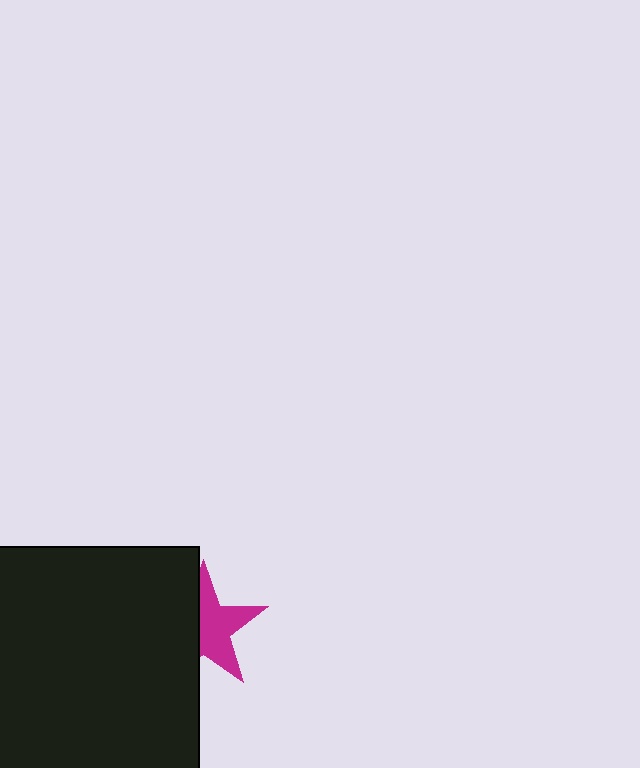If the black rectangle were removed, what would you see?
You would see the complete magenta star.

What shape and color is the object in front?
The object in front is a black rectangle.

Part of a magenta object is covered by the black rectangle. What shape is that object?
It is a star.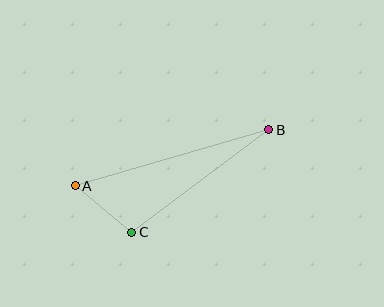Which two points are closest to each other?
Points A and C are closest to each other.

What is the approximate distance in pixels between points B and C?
The distance between B and C is approximately 171 pixels.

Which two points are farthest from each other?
Points A and B are farthest from each other.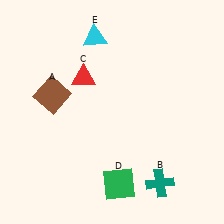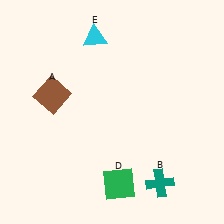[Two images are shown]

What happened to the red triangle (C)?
The red triangle (C) was removed in Image 2. It was in the top-left area of Image 1.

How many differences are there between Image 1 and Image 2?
There is 1 difference between the two images.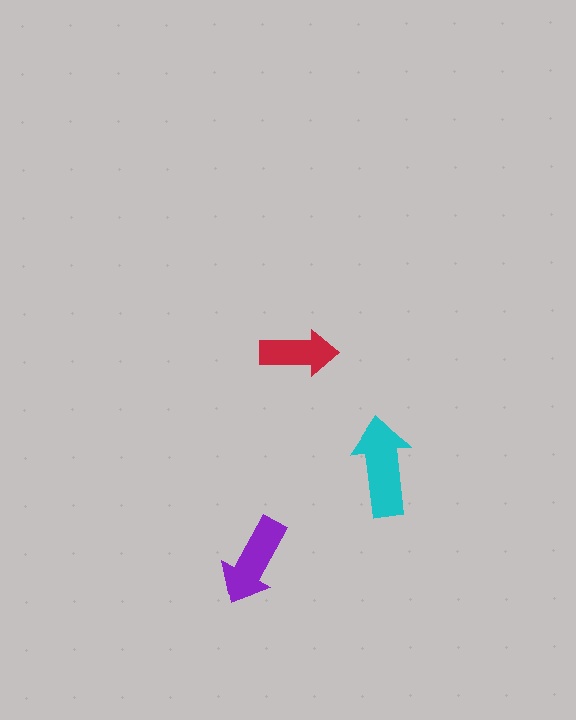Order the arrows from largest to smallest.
the cyan one, the purple one, the red one.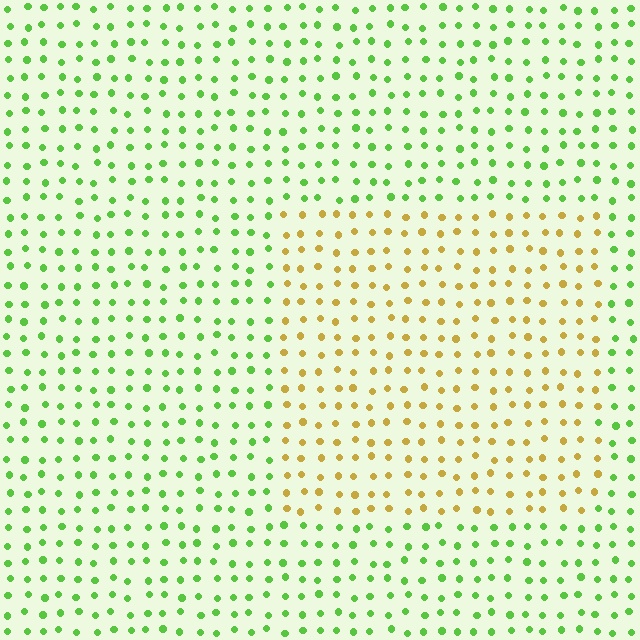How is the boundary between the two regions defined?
The boundary is defined purely by a slight shift in hue (about 63 degrees). Spacing, size, and orientation are identical on both sides.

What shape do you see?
I see a rectangle.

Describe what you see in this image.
The image is filled with small lime elements in a uniform arrangement. A rectangle-shaped region is visible where the elements are tinted to a slightly different hue, forming a subtle color boundary.